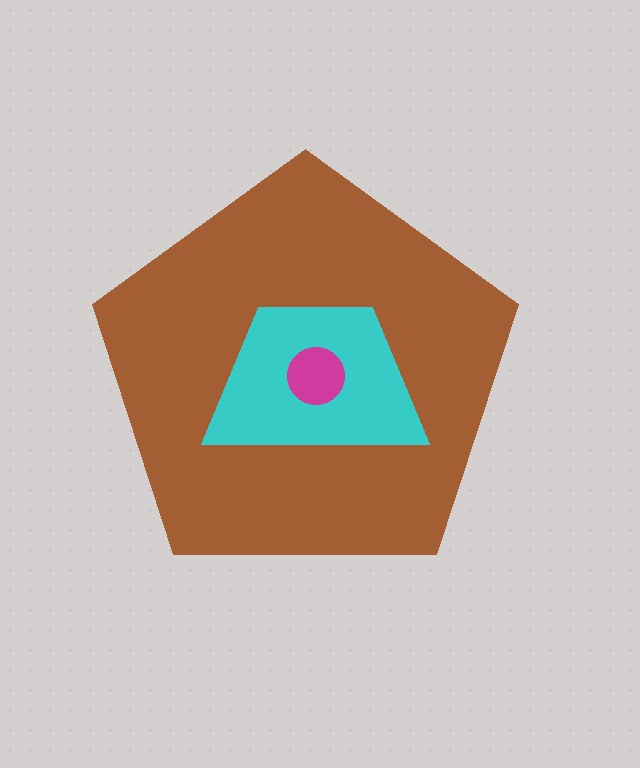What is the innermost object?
The magenta circle.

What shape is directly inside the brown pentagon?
The cyan trapezoid.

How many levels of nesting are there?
3.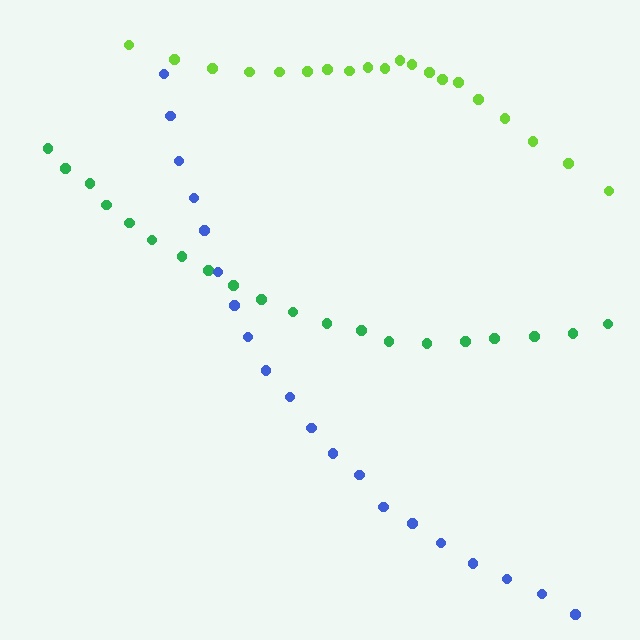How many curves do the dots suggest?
There are 3 distinct paths.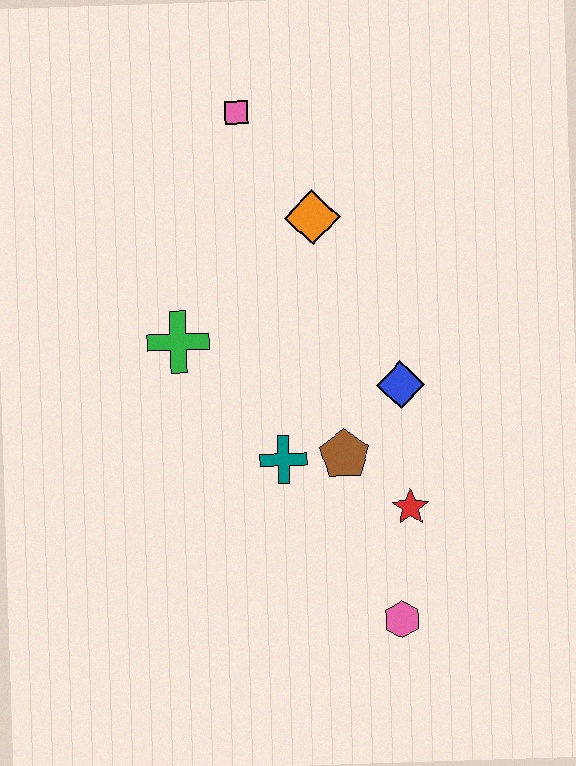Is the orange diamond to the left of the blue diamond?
Yes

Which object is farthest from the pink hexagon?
The pink square is farthest from the pink hexagon.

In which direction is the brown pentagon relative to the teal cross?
The brown pentagon is to the right of the teal cross.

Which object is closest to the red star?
The brown pentagon is closest to the red star.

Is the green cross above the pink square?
No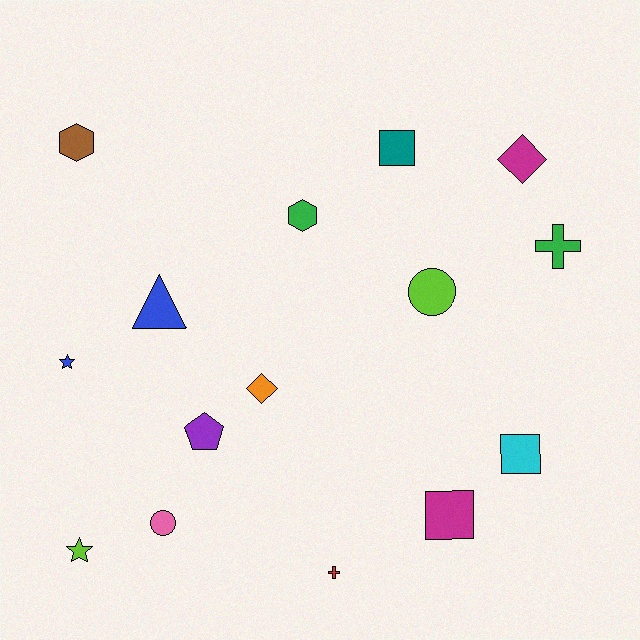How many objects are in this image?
There are 15 objects.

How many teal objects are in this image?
There is 1 teal object.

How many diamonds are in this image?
There are 2 diamonds.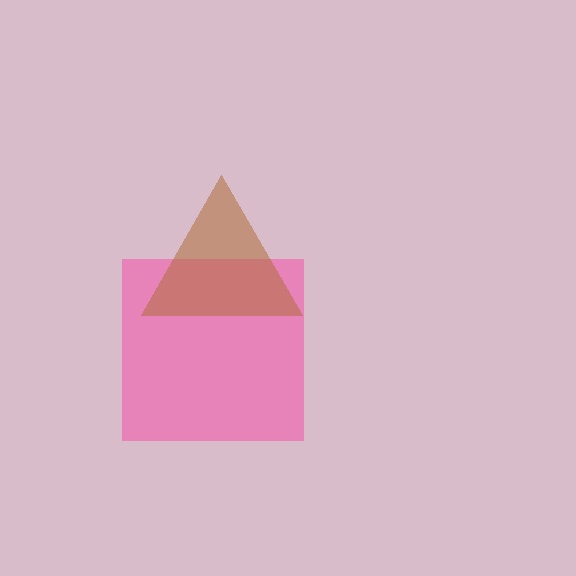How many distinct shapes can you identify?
There are 2 distinct shapes: a pink square, a brown triangle.